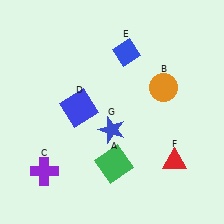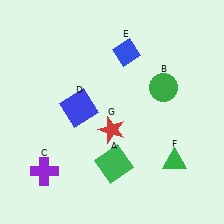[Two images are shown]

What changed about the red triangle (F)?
In Image 1, F is red. In Image 2, it changed to green.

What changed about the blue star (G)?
In Image 1, G is blue. In Image 2, it changed to red.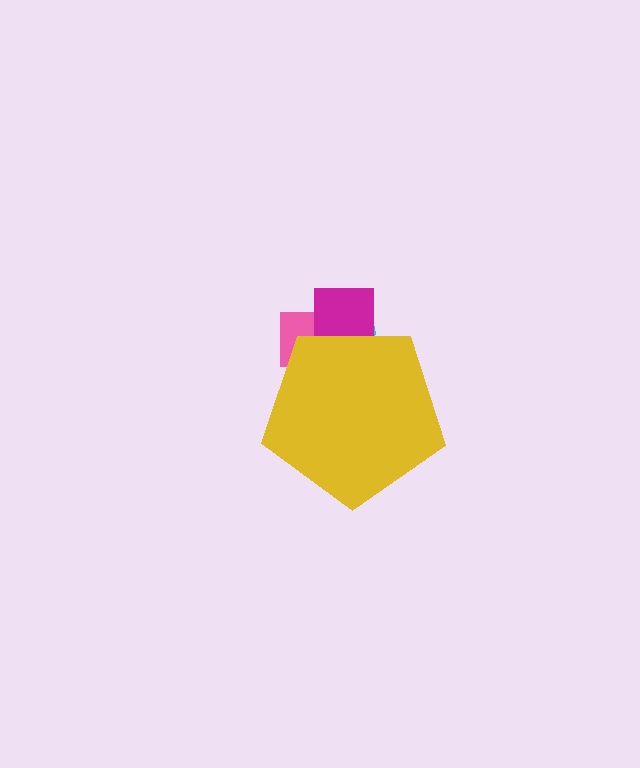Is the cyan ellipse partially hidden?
Yes, the cyan ellipse is partially hidden behind the yellow pentagon.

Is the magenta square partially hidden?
Yes, the magenta square is partially hidden behind the yellow pentagon.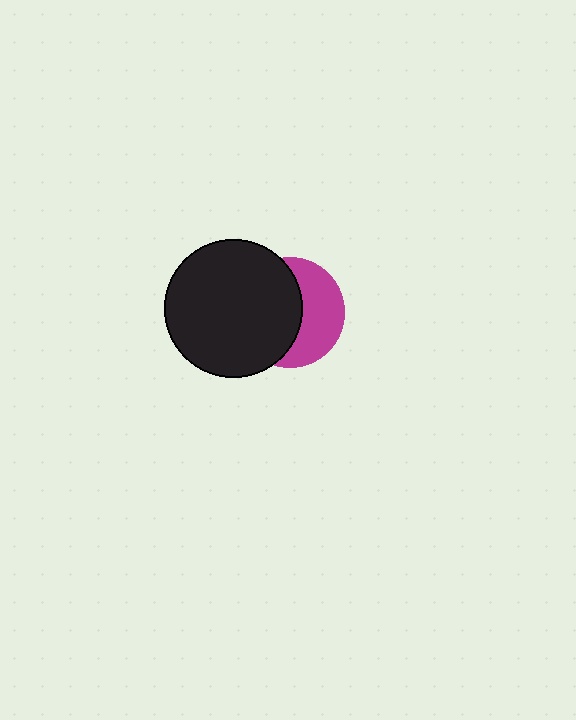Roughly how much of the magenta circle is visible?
A small part of it is visible (roughly 45%).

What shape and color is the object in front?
The object in front is a black circle.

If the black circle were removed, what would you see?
You would see the complete magenta circle.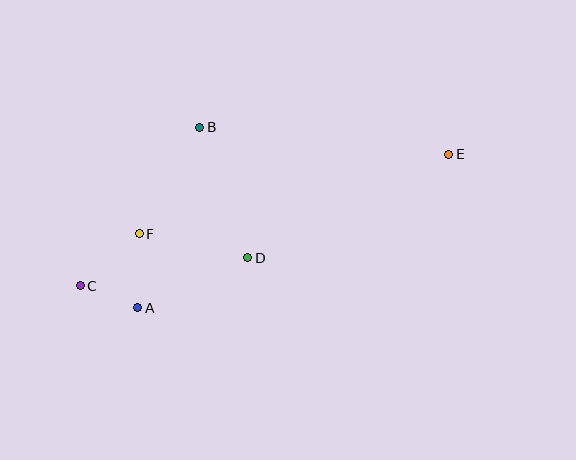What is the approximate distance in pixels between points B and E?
The distance between B and E is approximately 250 pixels.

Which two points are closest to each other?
Points A and C are closest to each other.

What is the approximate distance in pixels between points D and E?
The distance between D and E is approximately 226 pixels.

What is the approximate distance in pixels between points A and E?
The distance between A and E is approximately 347 pixels.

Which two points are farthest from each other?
Points C and E are farthest from each other.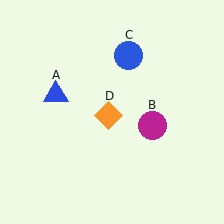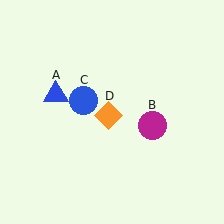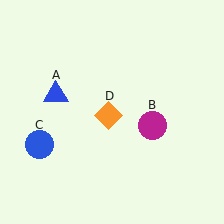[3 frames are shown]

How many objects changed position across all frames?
1 object changed position: blue circle (object C).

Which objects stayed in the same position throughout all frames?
Blue triangle (object A) and magenta circle (object B) and orange diamond (object D) remained stationary.